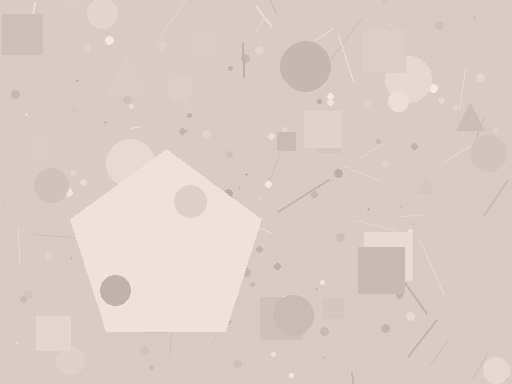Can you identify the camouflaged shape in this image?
The camouflaged shape is a pentagon.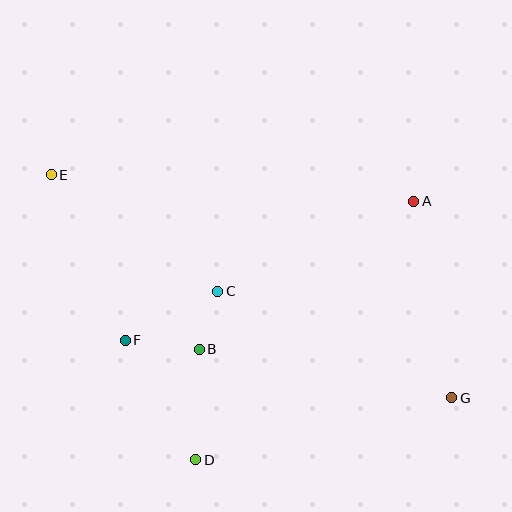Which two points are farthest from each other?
Points E and G are farthest from each other.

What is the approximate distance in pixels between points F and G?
The distance between F and G is approximately 332 pixels.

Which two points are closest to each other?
Points B and C are closest to each other.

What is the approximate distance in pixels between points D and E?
The distance between D and E is approximately 320 pixels.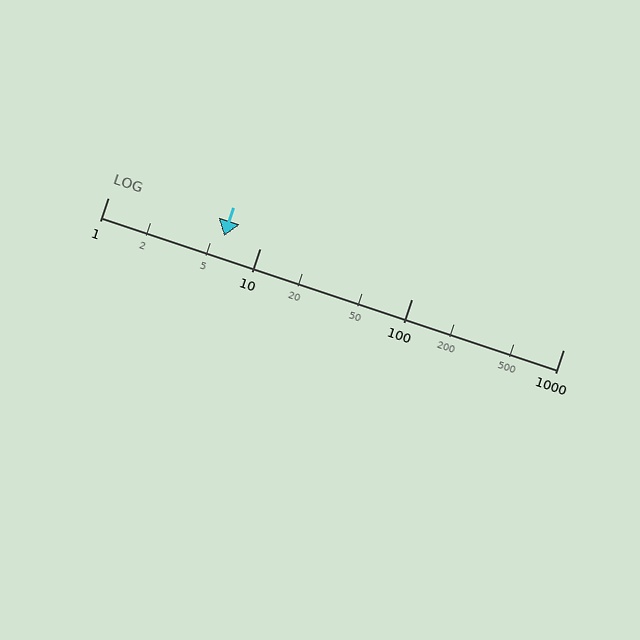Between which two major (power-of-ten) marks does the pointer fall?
The pointer is between 1 and 10.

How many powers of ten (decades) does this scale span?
The scale spans 3 decades, from 1 to 1000.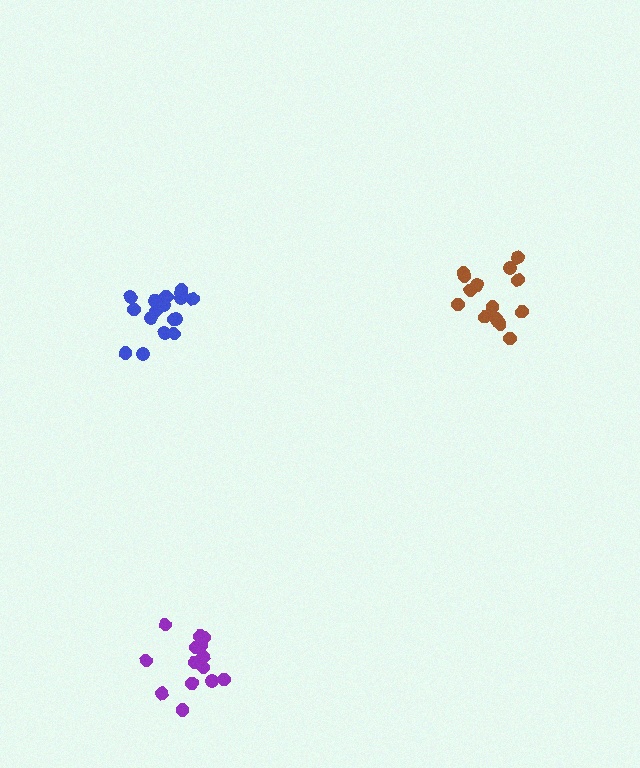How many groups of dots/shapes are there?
There are 3 groups.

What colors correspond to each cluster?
The clusters are colored: brown, purple, blue.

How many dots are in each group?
Group 1: 15 dots, Group 2: 14 dots, Group 3: 17 dots (46 total).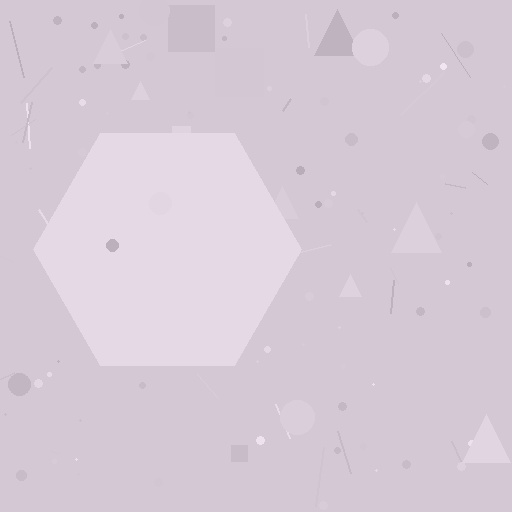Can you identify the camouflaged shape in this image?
The camouflaged shape is a hexagon.